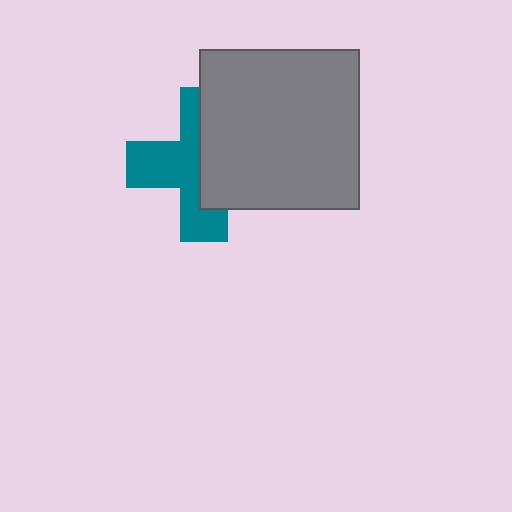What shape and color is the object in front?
The object in front is a gray rectangle.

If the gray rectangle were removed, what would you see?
You would see the complete teal cross.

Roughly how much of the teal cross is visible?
About half of it is visible (roughly 52%).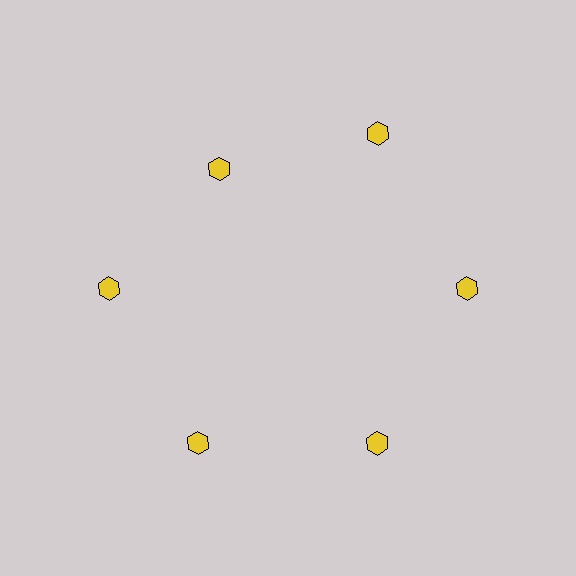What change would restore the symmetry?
The symmetry would be restored by moving it outward, back onto the ring so that all 6 hexagons sit at equal angles and equal distance from the center.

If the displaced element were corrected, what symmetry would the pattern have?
It would have 6-fold rotational symmetry — the pattern would map onto itself every 60 degrees.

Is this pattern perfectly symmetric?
No. The 6 yellow hexagons are arranged in a ring, but one element near the 11 o'clock position is pulled inward toward the center, breaking the 6-fold rotational symmetry.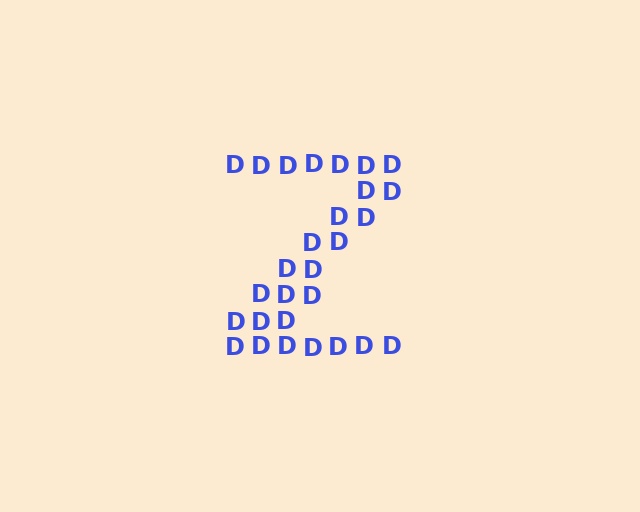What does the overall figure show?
The overall figure shows the letter Z.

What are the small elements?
The small elements are letter D's.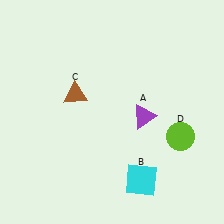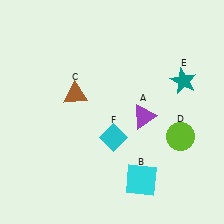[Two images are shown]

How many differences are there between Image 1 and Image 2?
There are 2 differences between the two images.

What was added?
A teal star (E), a cyan diamond (F) were added in Image 2.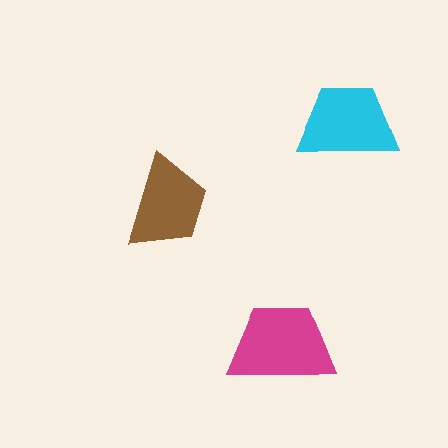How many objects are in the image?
There are 3 objects in the image.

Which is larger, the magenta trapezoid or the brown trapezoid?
The magenta one.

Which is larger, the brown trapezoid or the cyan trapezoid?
The cyan one.